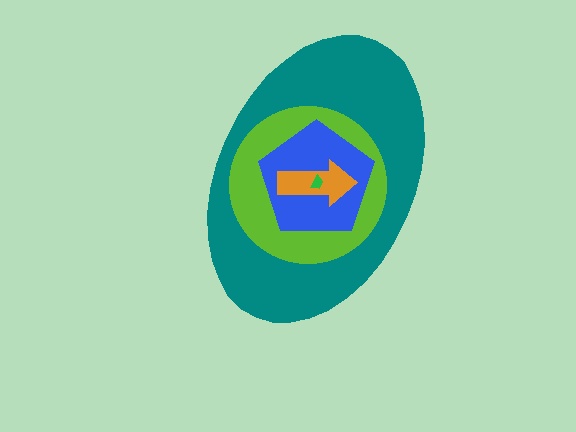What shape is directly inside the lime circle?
The blue pentagon.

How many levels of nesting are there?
5.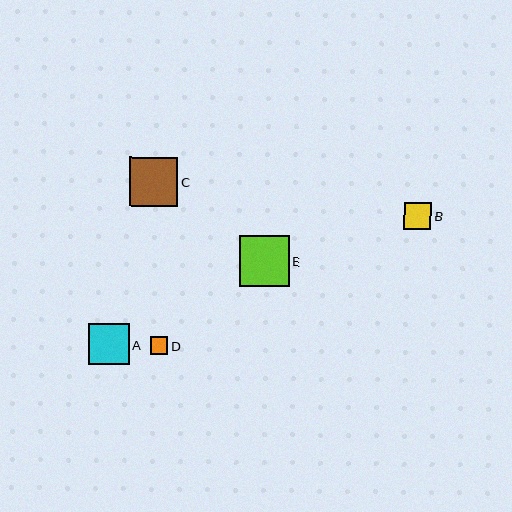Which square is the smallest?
Square D is the smallest with a size of approximately 18 pixels.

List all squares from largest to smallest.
From largest to smallest: E, C, A, B, D.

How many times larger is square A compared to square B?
Square A is approximately 1.5 times the size of square B.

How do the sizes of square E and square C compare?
Square E and square C are approximately the same size.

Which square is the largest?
Square E is the largest with a size of approximately 50 pixels.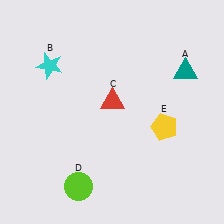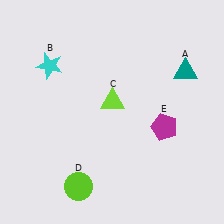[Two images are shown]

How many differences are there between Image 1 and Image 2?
There are 2 differences between the two images.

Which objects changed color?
C changed from red to lime. E changed from yellow to magenta.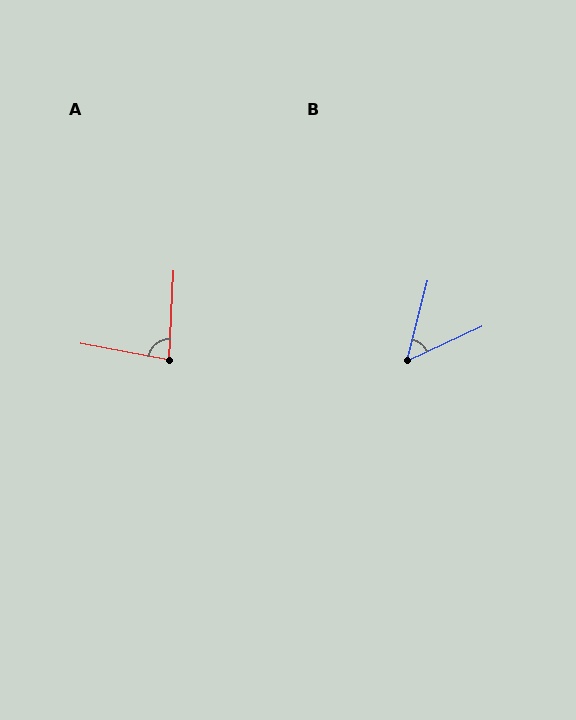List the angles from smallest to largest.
B (51°), A (82°).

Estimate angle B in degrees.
Approximately 51 degrees.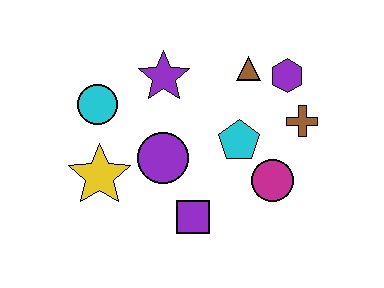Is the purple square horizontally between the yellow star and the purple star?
No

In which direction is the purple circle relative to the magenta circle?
The purple circle is to the left of the magenta circle.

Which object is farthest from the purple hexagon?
The yellow star is farthest from the purple hexagon.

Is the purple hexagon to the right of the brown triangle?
Yes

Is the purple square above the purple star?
No